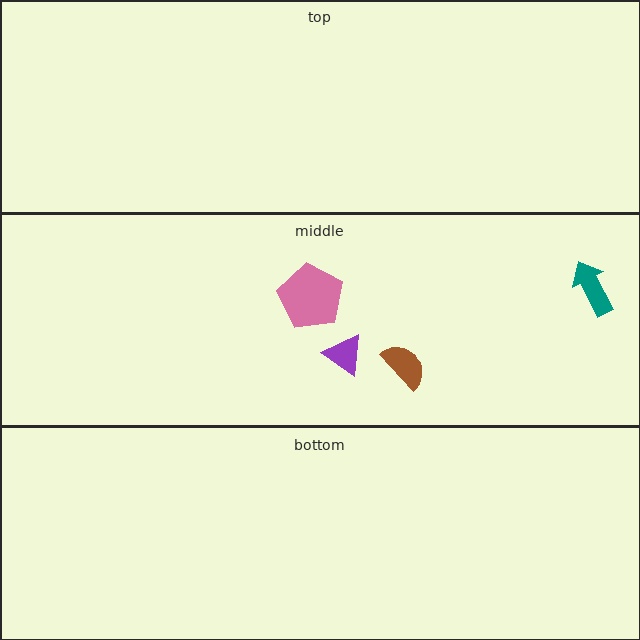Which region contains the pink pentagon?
The middle region.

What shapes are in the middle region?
The pink pentagon, the purple triangle, the brown semicircle, the teal arrow.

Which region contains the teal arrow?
The middle region.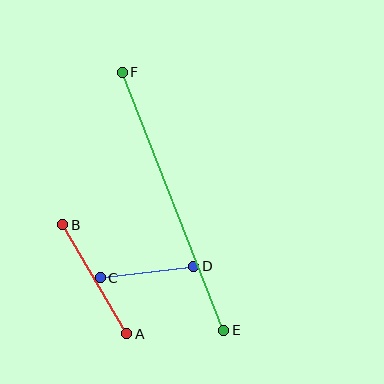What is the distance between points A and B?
The distance is approximately 126 pixels.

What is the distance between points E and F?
The distance is approximately 277 pixels.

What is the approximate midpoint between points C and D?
The midpoint is at approximately (147, 272) pixels.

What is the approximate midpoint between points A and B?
The midpoint is at approximately (95, 279) pixels.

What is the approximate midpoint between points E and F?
The midpoint is at approximately (173, 201) pixels.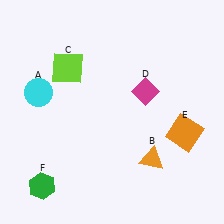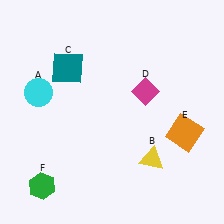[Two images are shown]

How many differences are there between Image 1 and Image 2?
There are 2 differences between the two images.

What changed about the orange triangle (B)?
In Image 1, B is orange. In Image 2, it changed to yellow.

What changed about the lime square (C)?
In Image 1, C is lime. In Image 2, it changed to teal.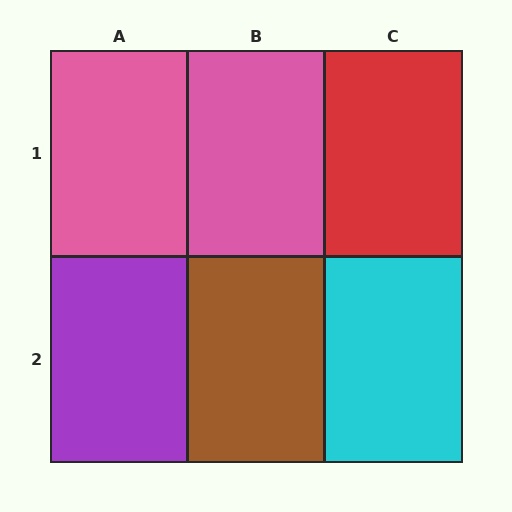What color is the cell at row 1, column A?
Pink.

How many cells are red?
1 cell is red.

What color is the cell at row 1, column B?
Pink.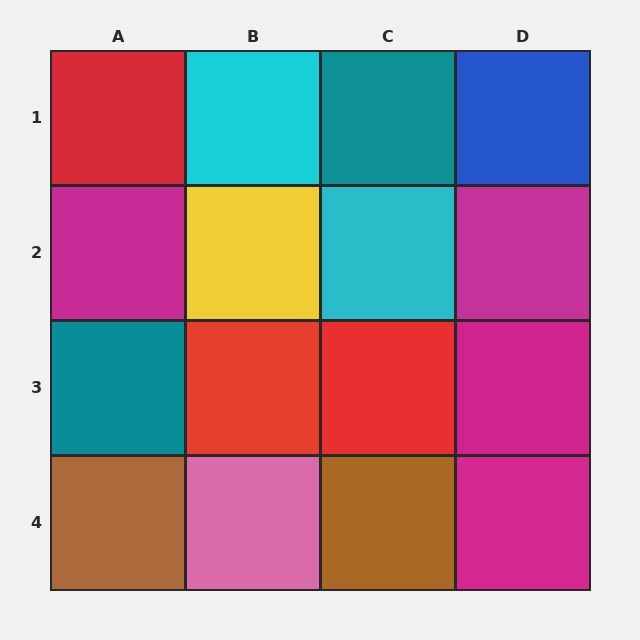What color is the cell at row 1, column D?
Blue.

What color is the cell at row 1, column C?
Teal.